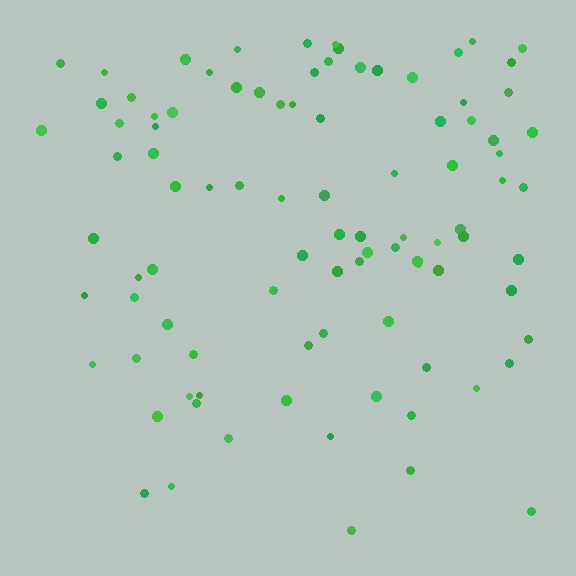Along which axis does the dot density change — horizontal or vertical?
Vertical.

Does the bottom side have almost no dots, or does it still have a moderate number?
Still a moderate number, just noticeably fewer than the top.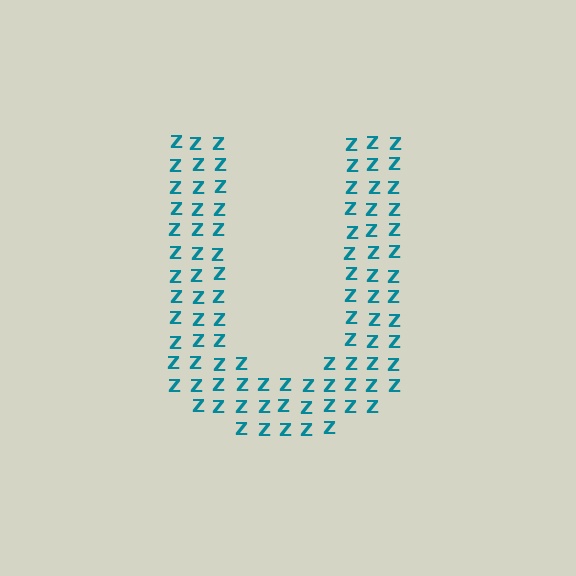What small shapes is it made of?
It is made of small letter Z's.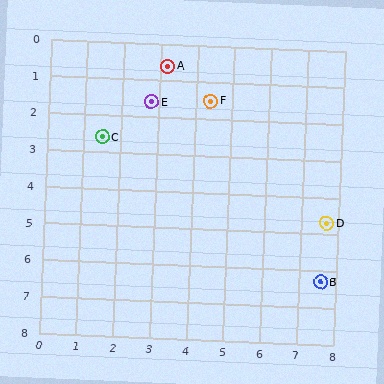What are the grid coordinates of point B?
Point B is at approximately (7.6, 6.3).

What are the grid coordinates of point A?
Point A is at approximately (3.2, 0.6).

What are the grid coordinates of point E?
Point E is at approximately (2.8, 1.6).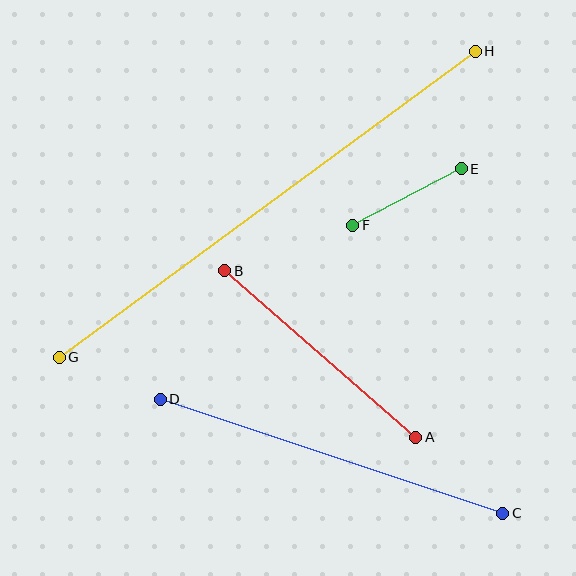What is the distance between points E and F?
The distance is approximately 122 pixels.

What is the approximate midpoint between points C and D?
The midpoint is at approximately (332, 456) pixels.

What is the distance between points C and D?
The distance is approximately 361 pixels.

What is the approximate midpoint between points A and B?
The midpoint is at approximately (320, 354) pixels.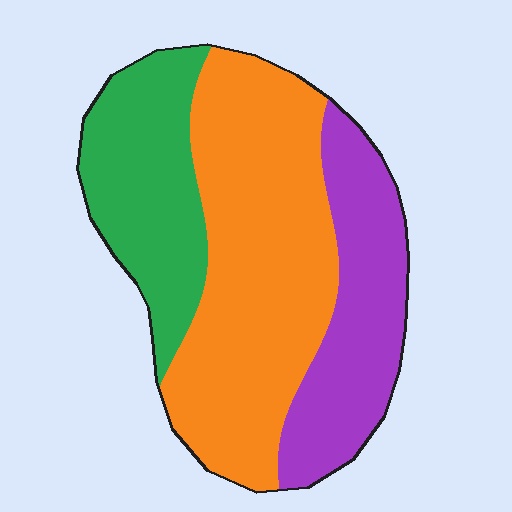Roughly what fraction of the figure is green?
Green takes up between a sixth and a third of the figure.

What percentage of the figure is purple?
Purple takes up about one quarter (1/4) of the figure.